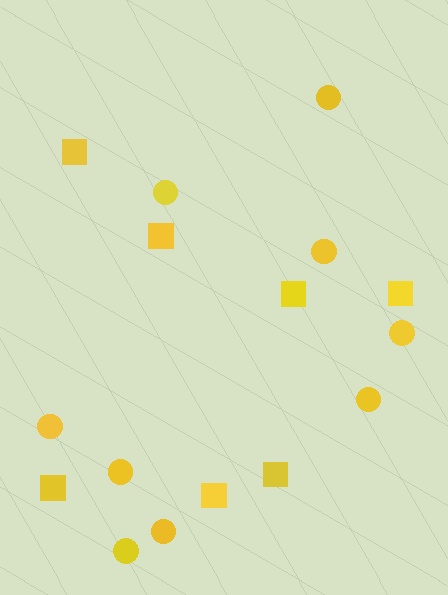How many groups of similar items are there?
There are 2 groups: one group of circles (9) and one group of squares (7).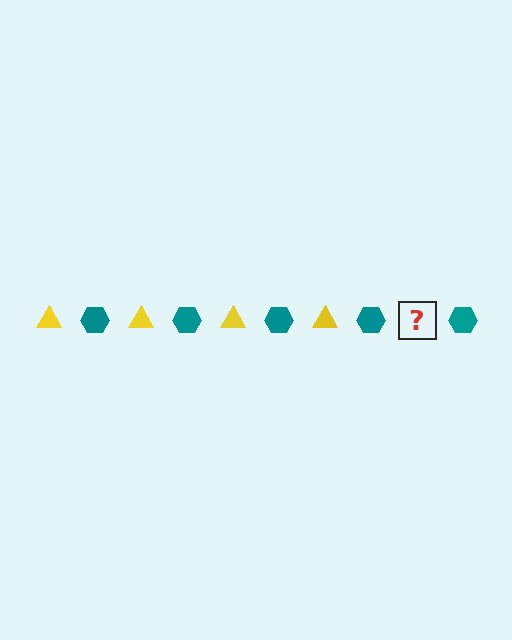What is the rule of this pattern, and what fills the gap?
The rule is that the pattern alternates between yellow triangle and teal hexagon. The gap should be filled with a yellow triangle.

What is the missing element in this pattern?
The missing element is a yellow triangle.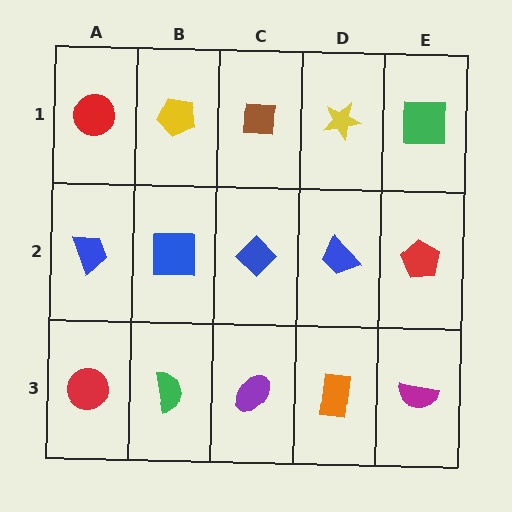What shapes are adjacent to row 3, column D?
A blue trapezoid (row 2, column D), a purple ellipse (row 3, column C), a magenta semicircle (row 3, column E).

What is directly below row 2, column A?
A red circle.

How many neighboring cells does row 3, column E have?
2.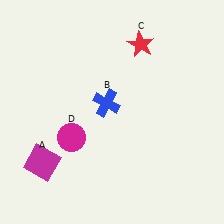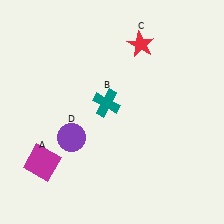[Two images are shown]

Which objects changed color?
B changed from blue to teal. D changed from magenta to purple.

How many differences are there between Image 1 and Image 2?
There are 2 differences between the two images.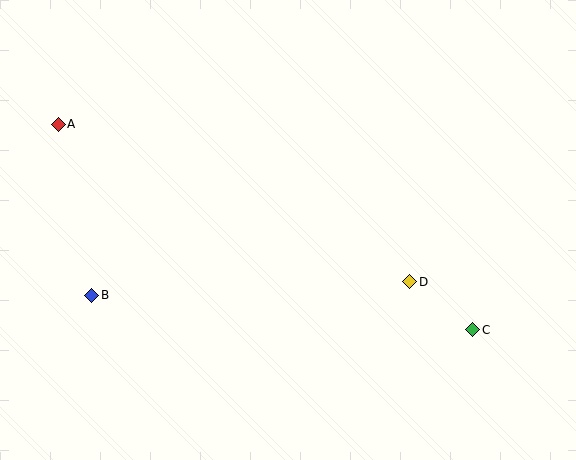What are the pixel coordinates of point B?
Point B is at (92, 295).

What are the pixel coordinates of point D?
Point D is at (410, 282).